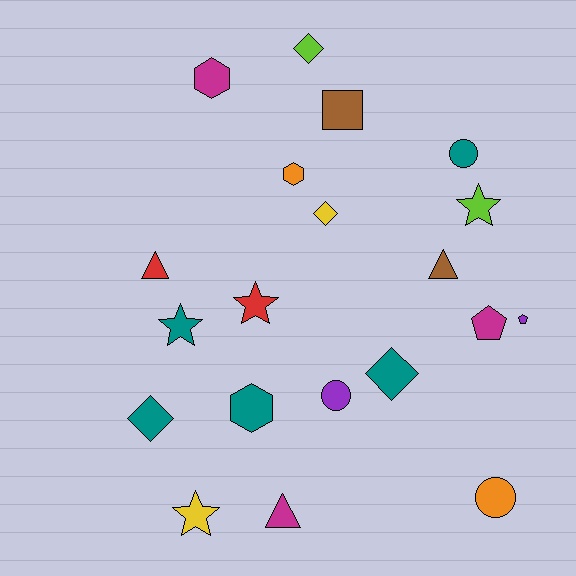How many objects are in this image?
There are 20 objects.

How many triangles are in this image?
There are 3 triangles.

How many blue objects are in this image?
There are no blue objects.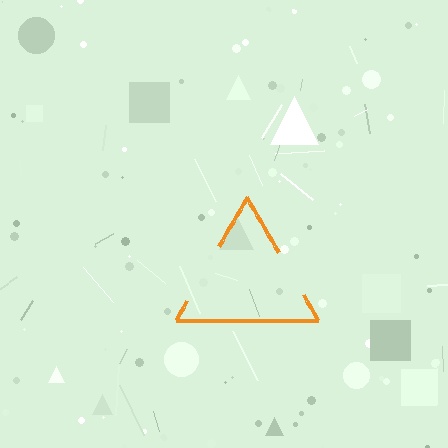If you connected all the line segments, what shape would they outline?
They would outline a triangle.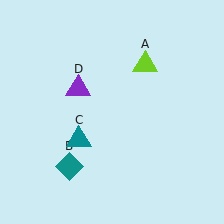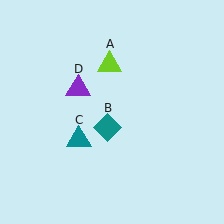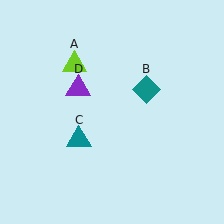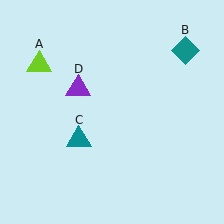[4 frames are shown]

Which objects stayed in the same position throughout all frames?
Teal triangle (object C) and purple triangle (object D) remained stationary.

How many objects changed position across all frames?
2 objects changed position: lime triangle (object A), teal diamond (object B).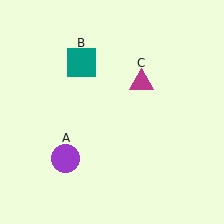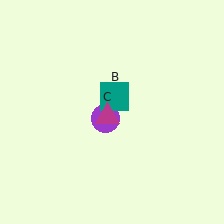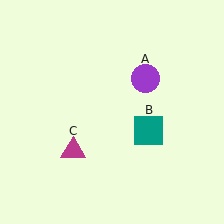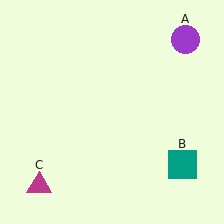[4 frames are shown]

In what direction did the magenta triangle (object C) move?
The magenta triangle (object C) moved down and to the left.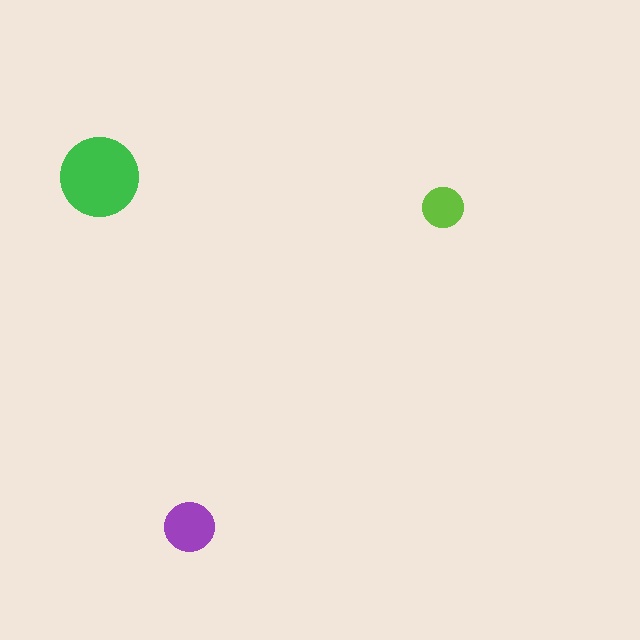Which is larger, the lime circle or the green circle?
The green one.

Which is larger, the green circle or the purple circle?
The green one.